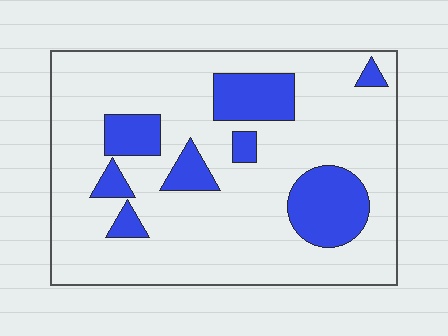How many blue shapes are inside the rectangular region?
8.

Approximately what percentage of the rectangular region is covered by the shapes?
Approximately 20%.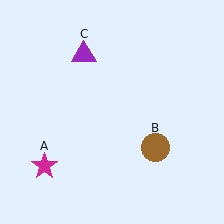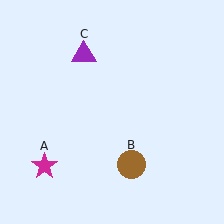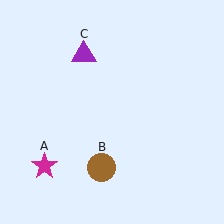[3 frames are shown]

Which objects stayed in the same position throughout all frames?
Magenta star (object A) and purple triangle (object C) remained stationary.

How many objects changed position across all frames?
1 object changed position: brown circle (object B).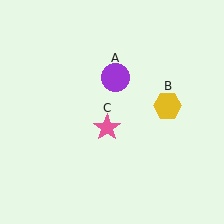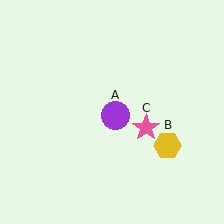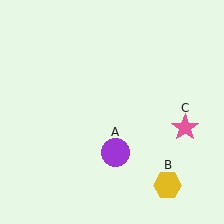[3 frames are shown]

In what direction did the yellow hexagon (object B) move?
The yellow hexagon (object B) moved down.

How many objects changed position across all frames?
3 objects changed position: purple circle (object A), yellow hexagon (object B), pink star (object C).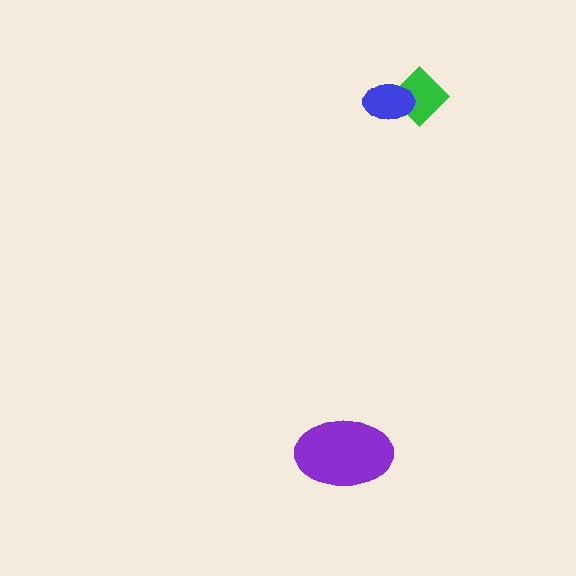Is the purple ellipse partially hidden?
No, no other shape covers it.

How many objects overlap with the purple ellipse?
0 objects overlap with the purple ellipse.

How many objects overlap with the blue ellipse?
1 object overlaps with the blue ellipse.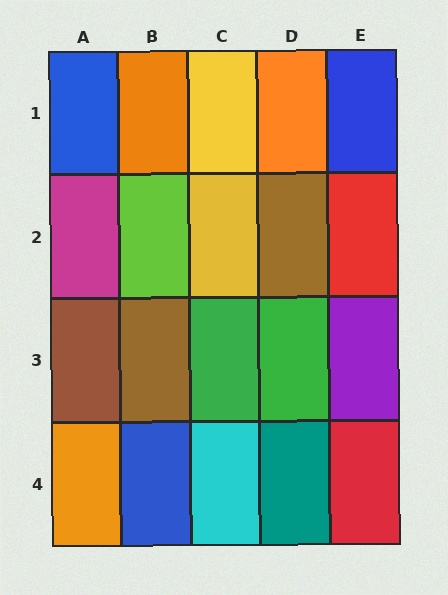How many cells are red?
2 cells are red.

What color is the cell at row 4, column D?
Teal.